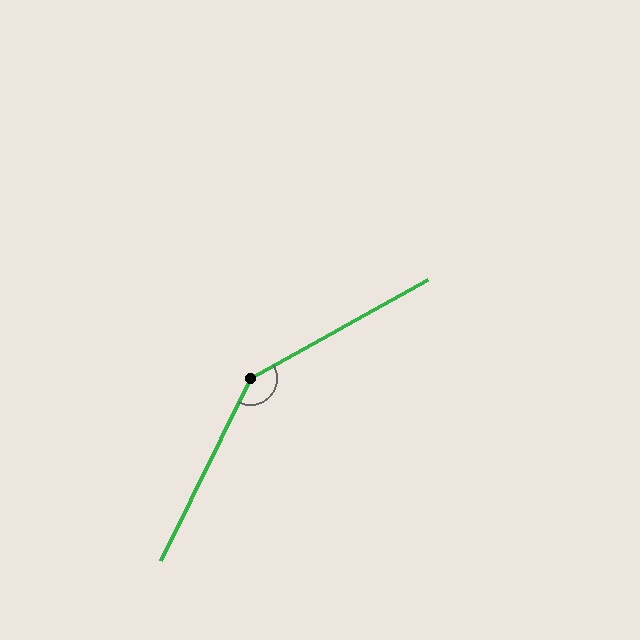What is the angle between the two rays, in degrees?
Approximately 145 degrees.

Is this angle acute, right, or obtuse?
It is obtuse.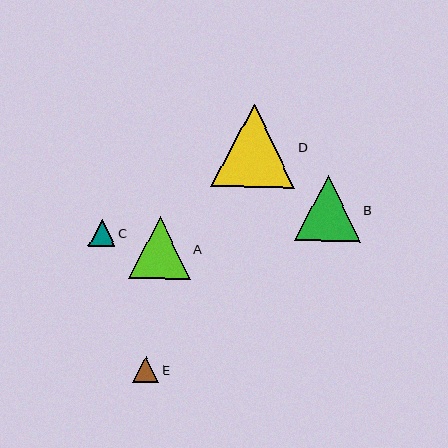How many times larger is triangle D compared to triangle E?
Triangle D is approximately 3.2 times the size of triangle E.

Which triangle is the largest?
Triangle D is the largest with a size of approximately 83 pixels.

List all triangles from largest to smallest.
From largest to smallest: D, B, A, C, E.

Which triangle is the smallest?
Triangle E is the smallest with a size of approximately 26 pixels.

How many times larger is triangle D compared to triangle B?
Triangle D is approximately 1.3 times the size of triangle B.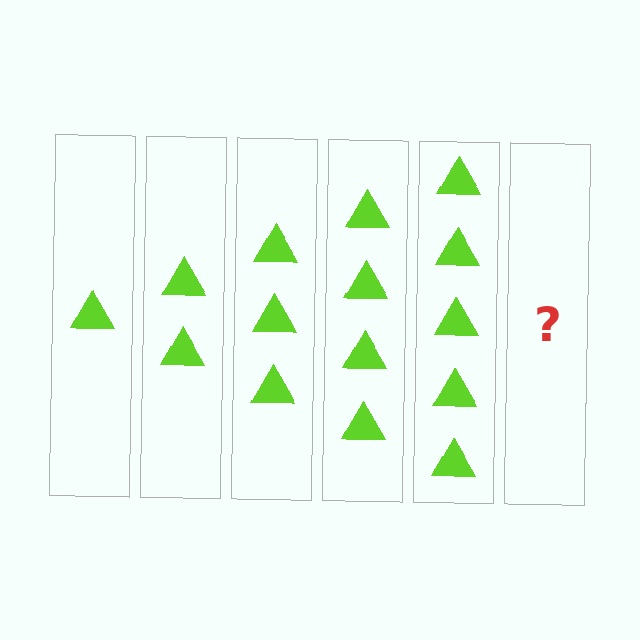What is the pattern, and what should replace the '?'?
The pattern is that each step adds one more triangle. The '?' should be 6 triangles.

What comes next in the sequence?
The next element should be 6 triangles.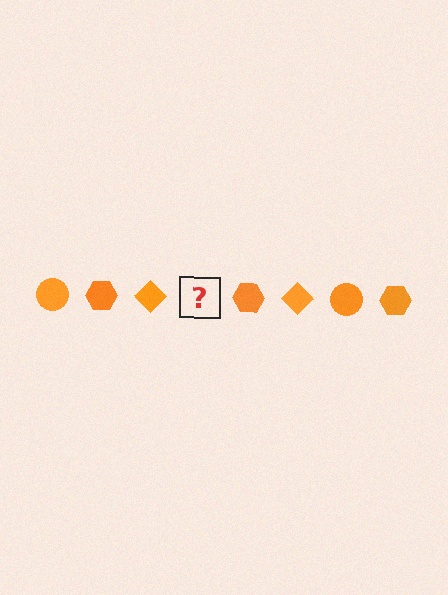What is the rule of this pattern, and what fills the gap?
The rule is that the pattern cycles through circle, hexagon, diamond shapes in orange. The gap should be filled with an orange circle.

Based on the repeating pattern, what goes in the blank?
The blank should be an orange circle.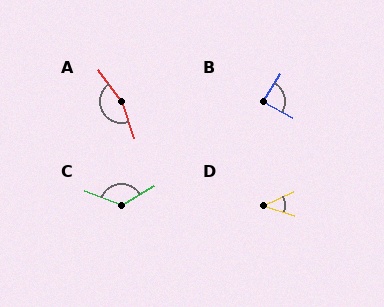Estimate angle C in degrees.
Approximately 129 degrees.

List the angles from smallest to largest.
D (42°), B (87°), C (129°), A (164°).